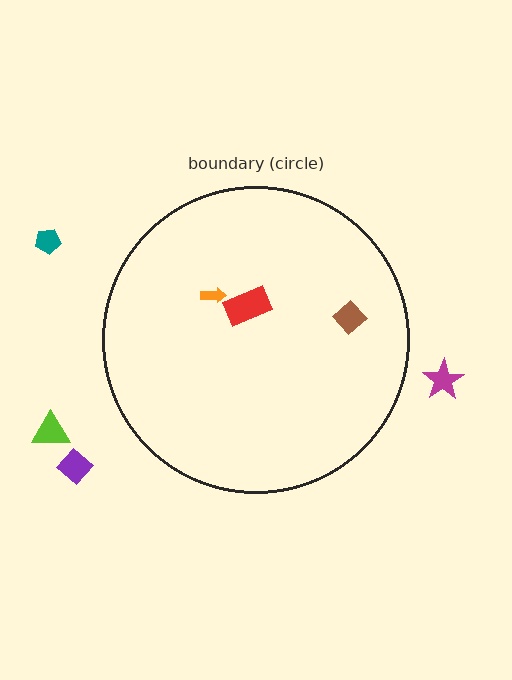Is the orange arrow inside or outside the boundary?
Inside.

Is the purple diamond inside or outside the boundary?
Outside.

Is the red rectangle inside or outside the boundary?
Inside.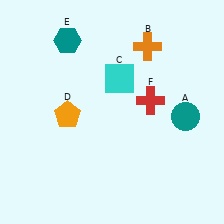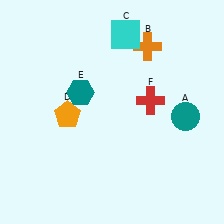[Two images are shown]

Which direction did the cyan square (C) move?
The cyan square (C) moved up.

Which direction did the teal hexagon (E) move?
The teal hexagon (E) moved down.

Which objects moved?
The objects that moved are: the cyan square (C), the teal hexagon (E).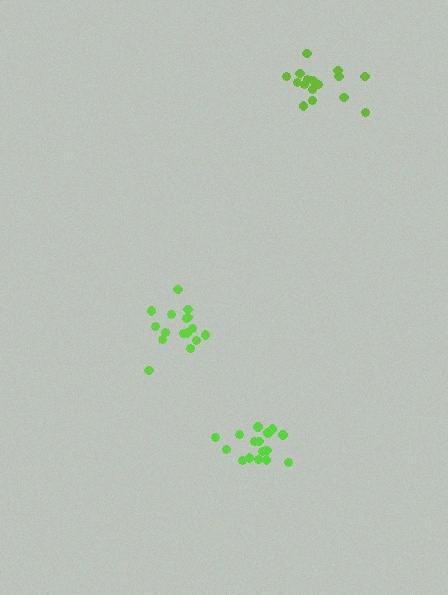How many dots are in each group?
Group 1: 16 dots, Group 2: 16 dots, Group 3: 16 dots (48 total).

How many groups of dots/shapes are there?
There are 3 groups.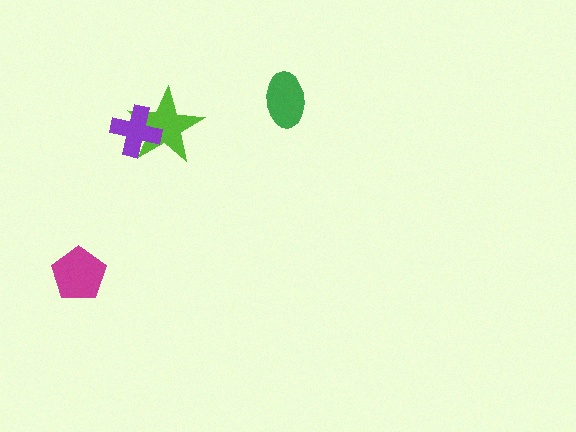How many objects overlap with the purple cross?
1 object overlaps with the purple cross.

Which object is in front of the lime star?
The purple cross is in front of the lime star.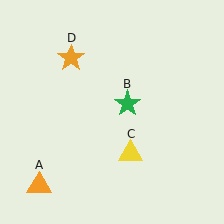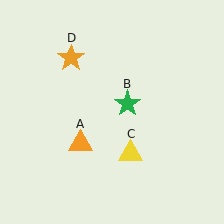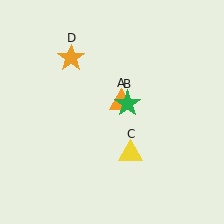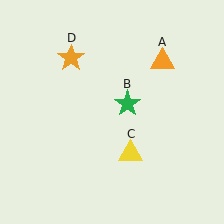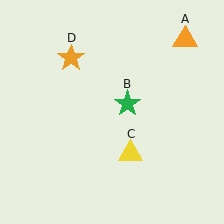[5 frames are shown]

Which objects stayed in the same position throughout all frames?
Green star (object B) and yellow triangle (object C) and orange star (object D) remained stationary.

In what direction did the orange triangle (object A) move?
The orange triangle (object A) moved up and to the right.